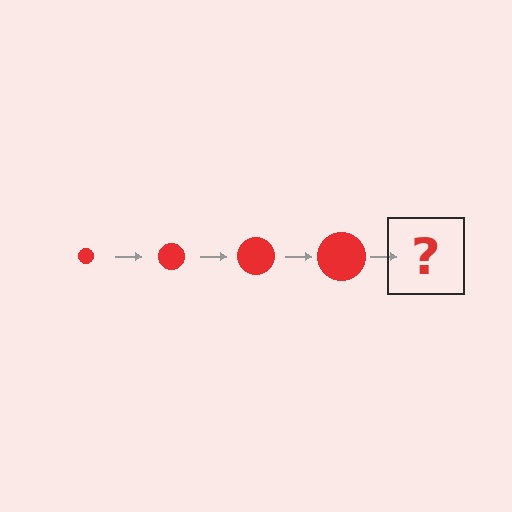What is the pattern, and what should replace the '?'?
The pattern is that the circle gets progressively larger each step. The '?' should be a red circle, larger than the previous one.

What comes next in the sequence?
The next element should be a red circle, larger than the previous one.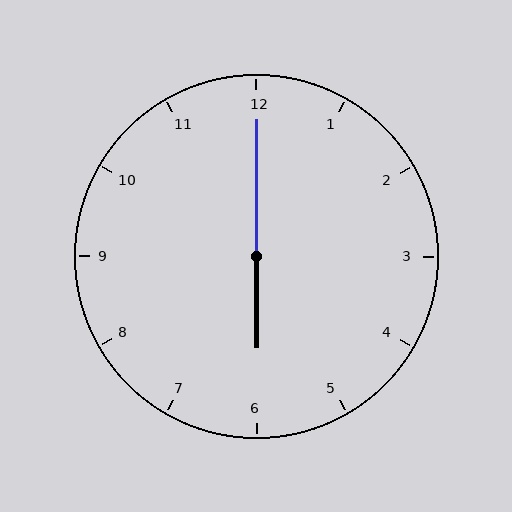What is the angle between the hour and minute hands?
Approximately 180 degrees.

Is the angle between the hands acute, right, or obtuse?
It is obtuse.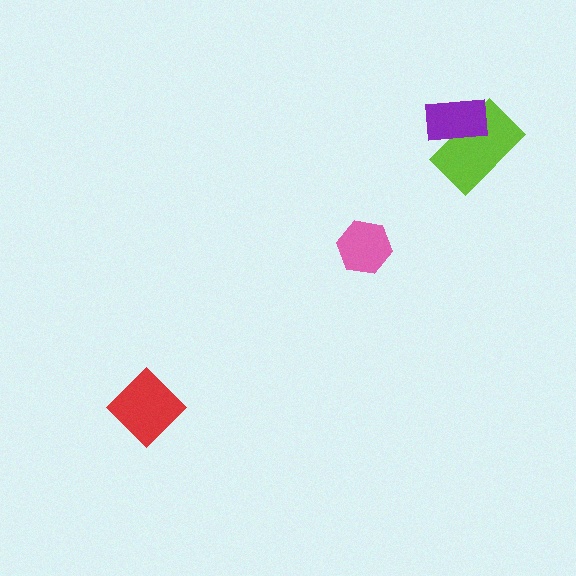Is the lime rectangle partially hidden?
Yes, it is partially covered by another shape.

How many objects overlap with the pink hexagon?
0 objects overlap with the pink hexagon.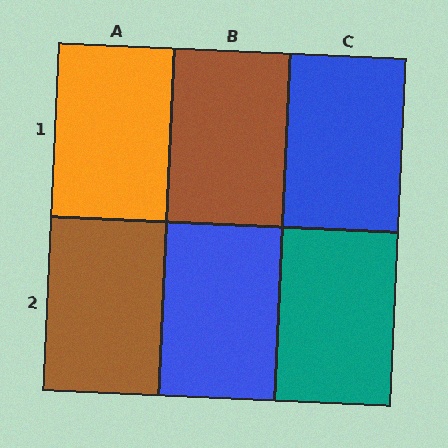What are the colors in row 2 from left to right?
Brown, blue, teal.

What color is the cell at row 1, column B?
Brown.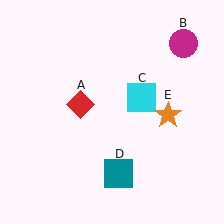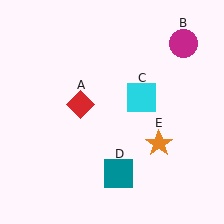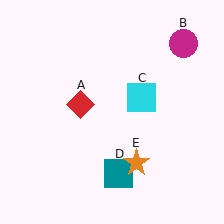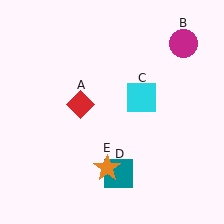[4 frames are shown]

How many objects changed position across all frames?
1 object changed position: orange star (object E).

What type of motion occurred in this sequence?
The orange star (object E) rotated clockwise around the center of the scene.